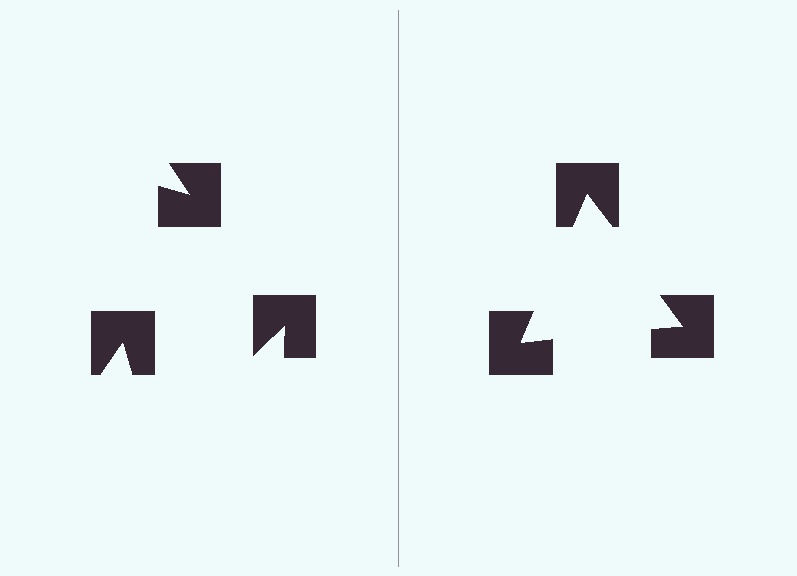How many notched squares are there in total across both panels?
6 — 3 on each side.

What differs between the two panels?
The notched squares are positioned identically on both sides; only the wedge orientations differ. On the right they align to a triangle; on the left they are misaligned.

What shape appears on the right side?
An illusory triangle.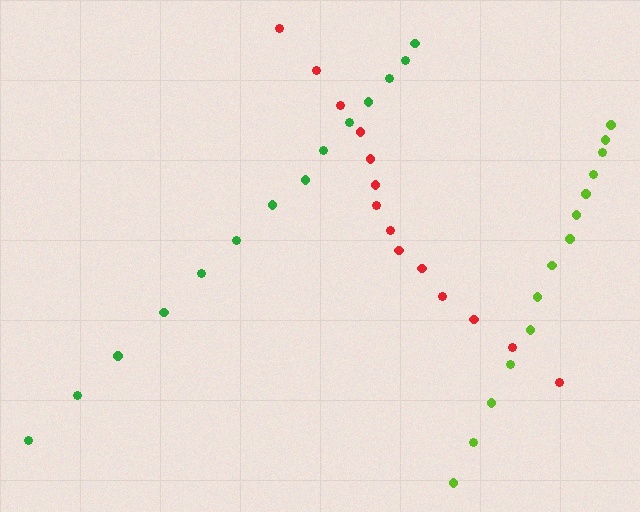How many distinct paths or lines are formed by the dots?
There are 3 distinct paths.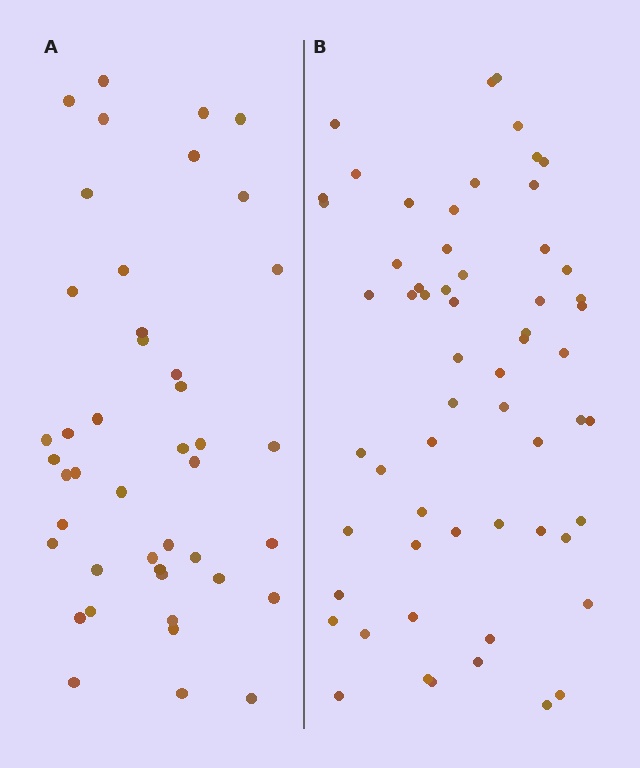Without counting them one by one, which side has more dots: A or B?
Region B (the right region) has more dots.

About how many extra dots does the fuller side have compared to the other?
Region B has approximately 15 more dots than region A.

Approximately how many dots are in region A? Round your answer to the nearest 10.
About 40 dots. (The exact count is 44, which rounds to 40.)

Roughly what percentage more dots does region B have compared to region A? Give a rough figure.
About 35% more.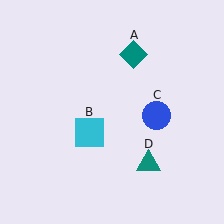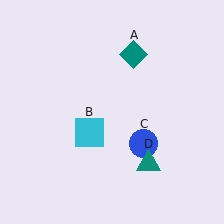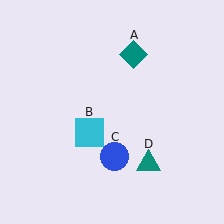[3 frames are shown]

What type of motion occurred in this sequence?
The blue circle (object C) rotated clockwise around the center of the scene.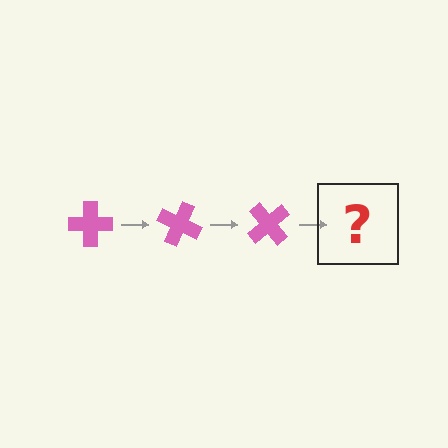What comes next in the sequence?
The next element should be a pink cross rotated 75 degrees.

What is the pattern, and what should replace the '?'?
The pattern is that the cross rotates 25 degrees each step. The '?' should be a pink cross rotated 75 degrees.